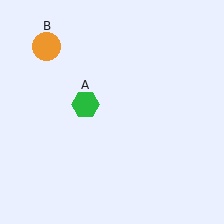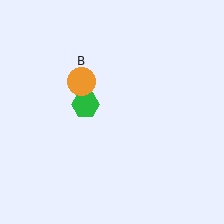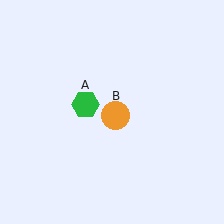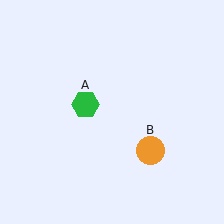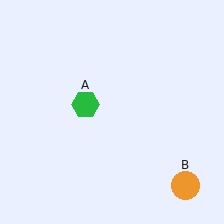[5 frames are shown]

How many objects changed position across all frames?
1 object changed position: orange circle (object B).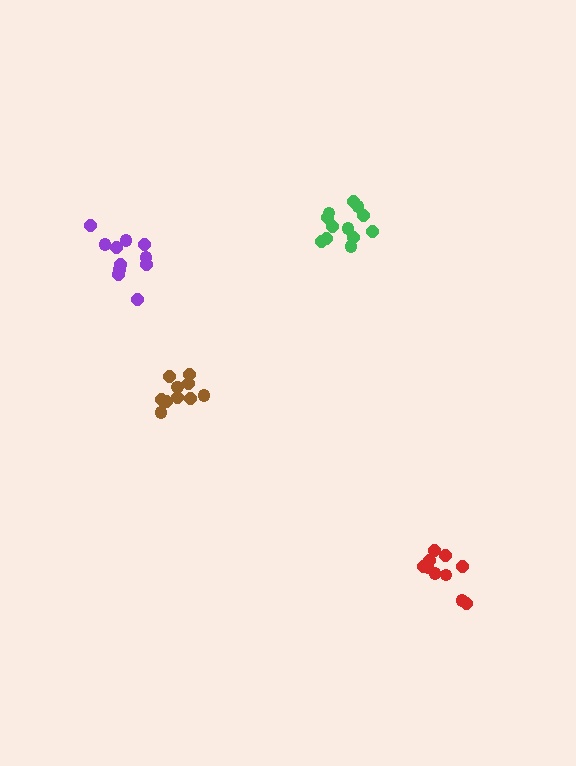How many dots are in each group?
Group 1: 11 dots, Group 2: 10 dots, Group 3: 12 dots, Group 4: 10 dots (43 total).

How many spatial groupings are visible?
There are 4 spatial groupings.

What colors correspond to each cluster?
The clusters are colored: purple, red, green, brown.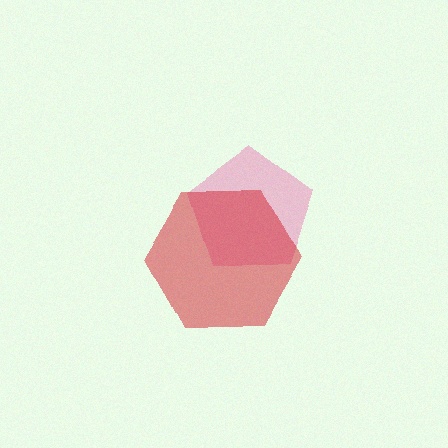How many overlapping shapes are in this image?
There are 2 overlapping shapes in the image.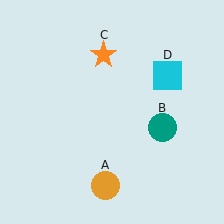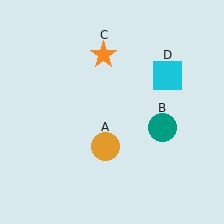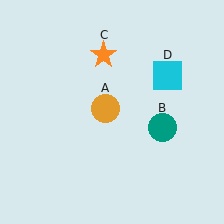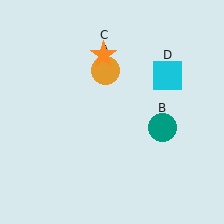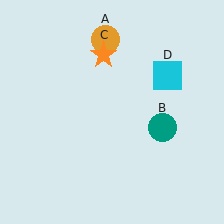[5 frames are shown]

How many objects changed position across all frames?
1 object changed position: orange circle (object A).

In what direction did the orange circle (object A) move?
The orange circle (object A) moved up.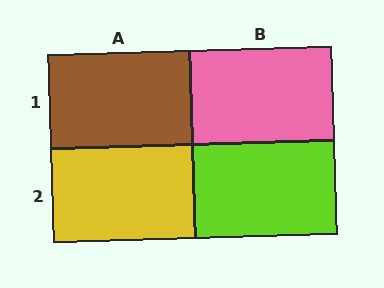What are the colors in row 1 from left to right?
Brown, pink.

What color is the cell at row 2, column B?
Lime.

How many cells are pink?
1 cell is pink.